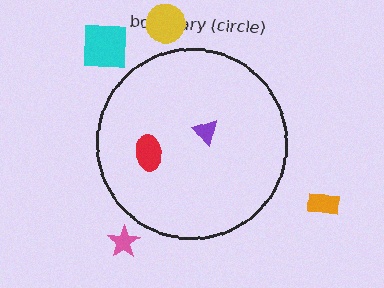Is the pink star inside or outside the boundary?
Outside.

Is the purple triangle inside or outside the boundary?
Inside.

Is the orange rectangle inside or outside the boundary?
Outside.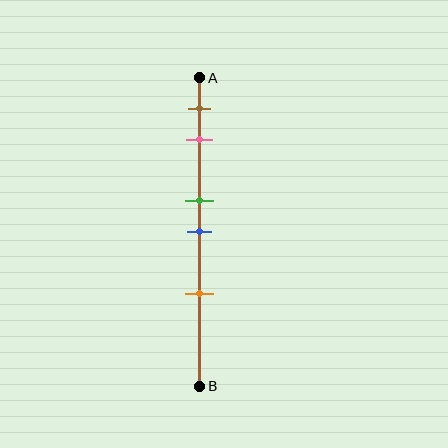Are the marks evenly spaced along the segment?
No, the marks are not evenly spaced.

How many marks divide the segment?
There are 5 marks dividing the segment.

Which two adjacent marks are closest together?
The green and blue marks are the closest adjacent pair.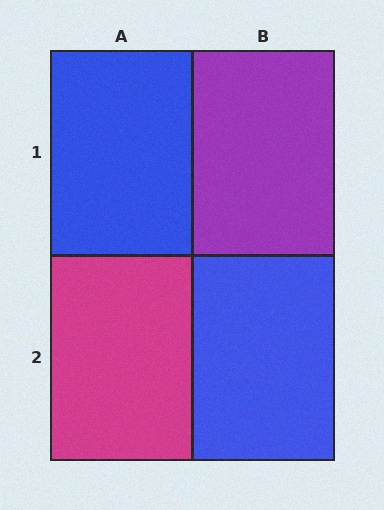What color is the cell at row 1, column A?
Blue.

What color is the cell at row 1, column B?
Purple.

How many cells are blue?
2 cells are blue.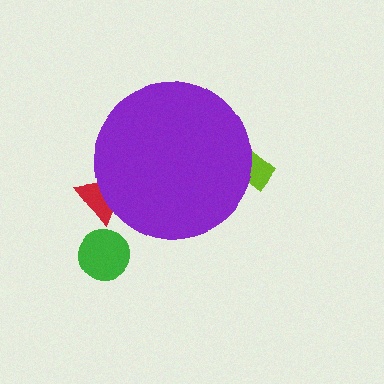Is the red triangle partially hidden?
Yes, the red triangle is partially hidden behind the purple circle.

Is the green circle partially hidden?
No, the green circle is fully visible.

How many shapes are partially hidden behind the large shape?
2 shapes are partially hidden.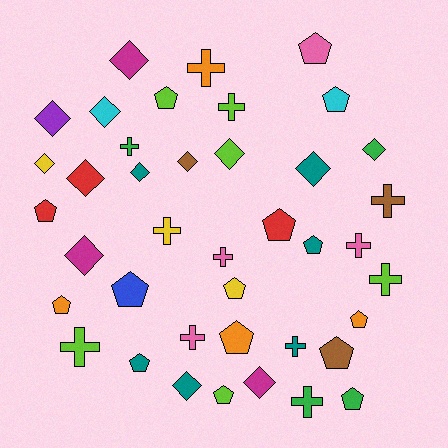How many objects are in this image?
There are 40 objects.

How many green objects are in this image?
There are 4 green objects.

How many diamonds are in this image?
There are 13 diamonds.